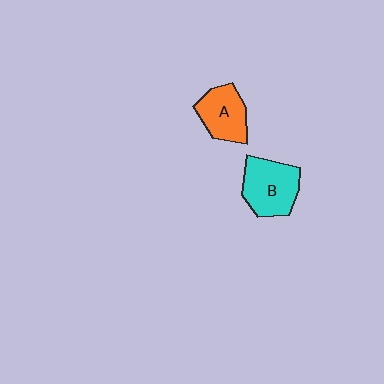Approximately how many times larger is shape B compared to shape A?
Approximately 1.2 times.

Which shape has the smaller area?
Shape A (orange).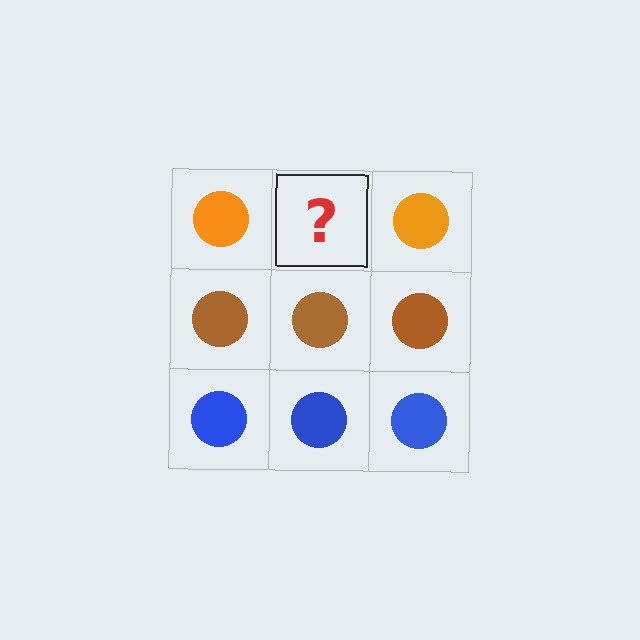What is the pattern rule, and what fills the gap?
The rule is that each row has a consistent color. The gap should be filled with an orange circle.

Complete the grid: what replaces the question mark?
The question mark should be replaced with an orange circle.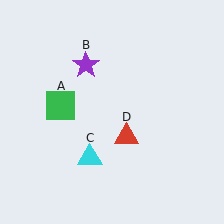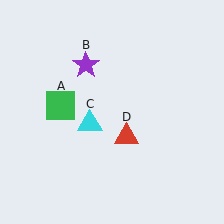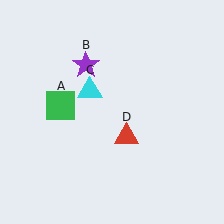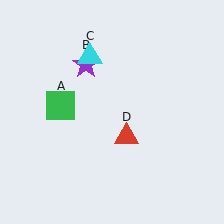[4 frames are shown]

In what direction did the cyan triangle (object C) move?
The cyan triangle (object C) moved up.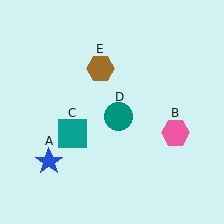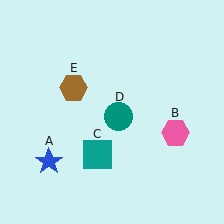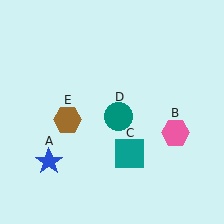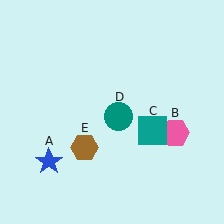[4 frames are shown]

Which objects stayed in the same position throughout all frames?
Blue star (object A) and pink hexagon (object B) and teal circle (object D) remained stationary.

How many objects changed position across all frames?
2 objects changed position: teal square (object C), brown hexagon (object E).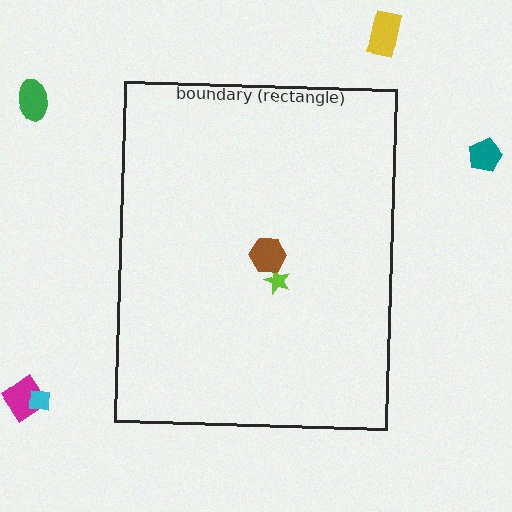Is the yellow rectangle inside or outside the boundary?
Outside.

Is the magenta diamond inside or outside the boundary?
Outside.